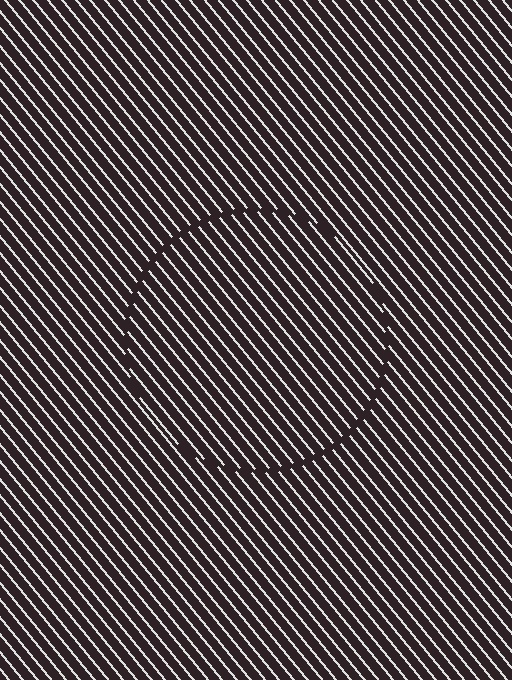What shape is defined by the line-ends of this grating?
An illusory circle. The interior of the shape contains the same grating, shifted by half a period — the contour is defined by the phase discontinuity where line-ends from the inner and outer gratings abut.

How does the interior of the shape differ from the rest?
The interior of the shape contains the same grating, shifted by half a period — the contour is defined by the phase discontinuity where line-ends from the inner and outer gratings abut.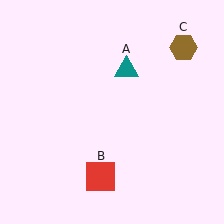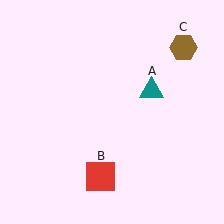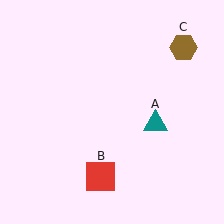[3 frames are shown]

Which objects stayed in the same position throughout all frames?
Red square (object B) and brown hexagon (object C) remained stationary.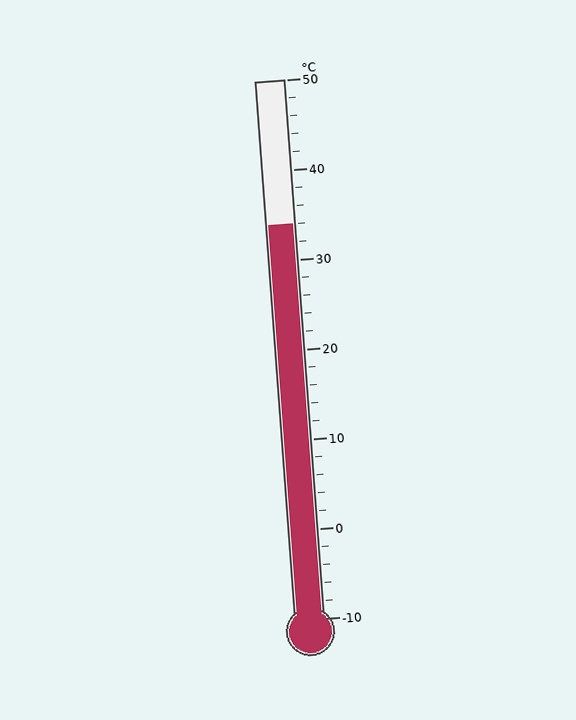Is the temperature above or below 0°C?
The temperature is above 0°C.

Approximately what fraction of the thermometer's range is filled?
The thermometer is filled to approximately 75% of its range.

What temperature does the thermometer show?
The thermometer shows approximately 34°C.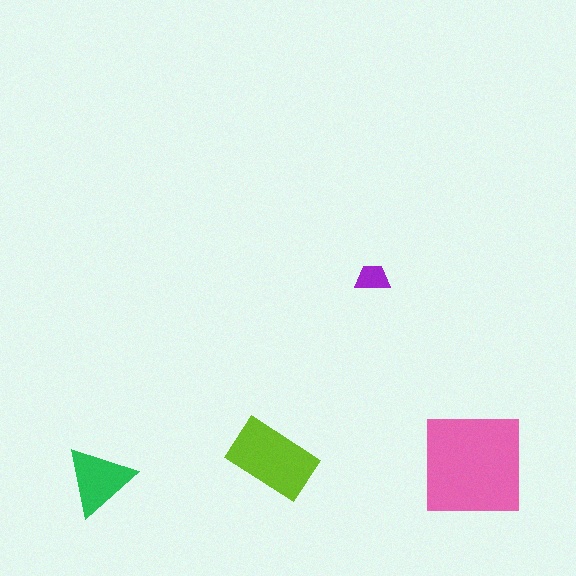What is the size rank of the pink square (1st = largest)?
1st.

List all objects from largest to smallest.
The pink square, the lime rectangle, the green triangle, the purple trapezoid.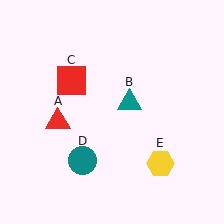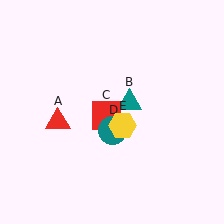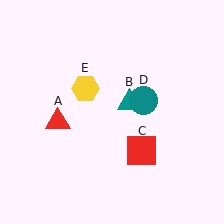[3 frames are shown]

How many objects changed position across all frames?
3 objects changed position: red square (object C), teal circle (object D), yellow hexagon (object E).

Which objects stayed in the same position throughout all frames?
Red triangle (object A) and teal triangle (object B) remained stationary.